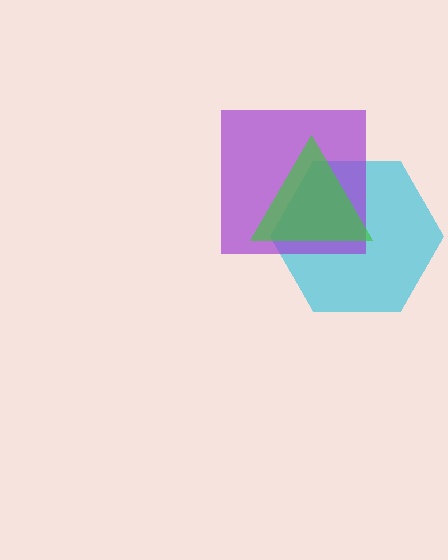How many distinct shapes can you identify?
There are 3 distinct shapes: a cyan hexagon, a purple square, a green triangle.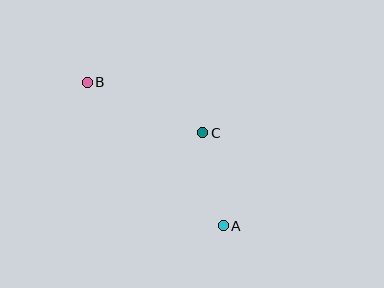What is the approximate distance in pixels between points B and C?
The distance between B and C is approximately 126 pixels.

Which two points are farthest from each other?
Points A and B are farthest from each other.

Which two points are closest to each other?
Points A and C are closest to each other.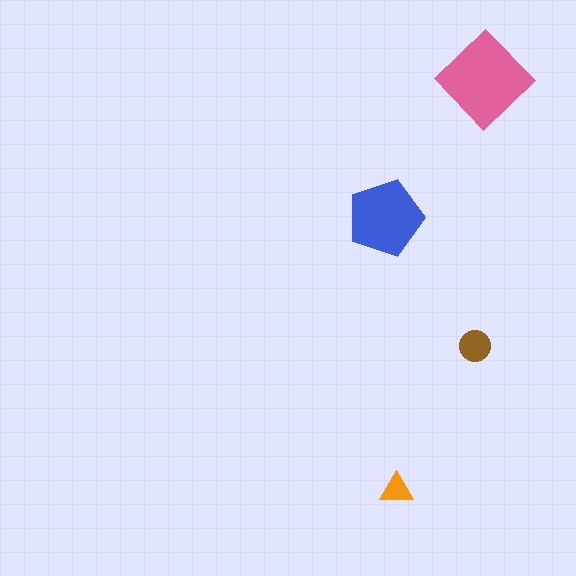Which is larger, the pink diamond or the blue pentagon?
The pink diamond.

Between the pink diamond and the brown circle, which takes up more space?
The pink diamond.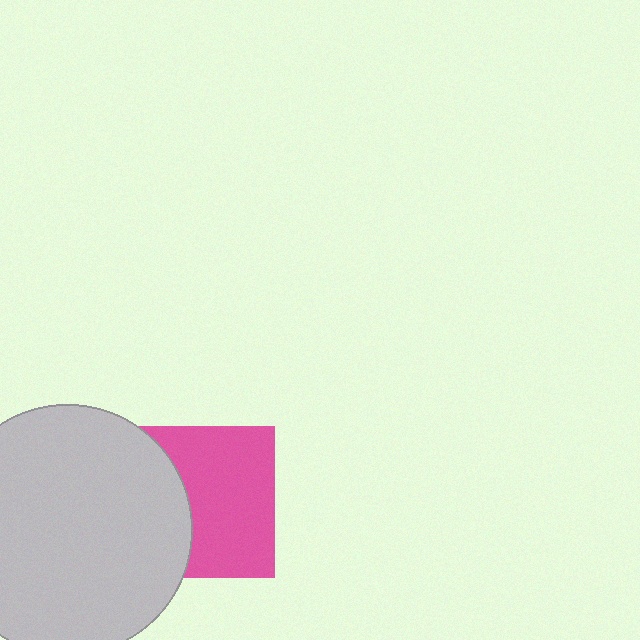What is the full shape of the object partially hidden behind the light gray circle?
The partially hidden object is a pink square.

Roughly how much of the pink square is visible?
About half of it is visible (roughly 62%).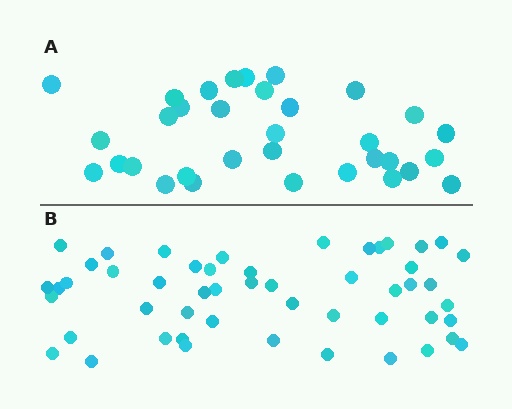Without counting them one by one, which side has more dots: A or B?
Region B (the bottom region) has more dots.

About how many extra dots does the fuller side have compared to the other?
Region B has approximately 20 more dots than region A.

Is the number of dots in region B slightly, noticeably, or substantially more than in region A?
Region B has substantially more. The ratio is roughly 1.5 to 1.